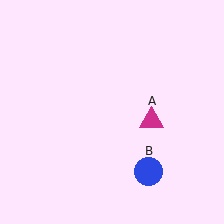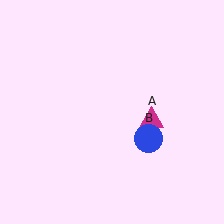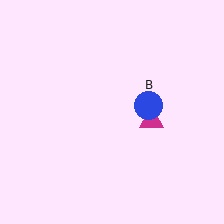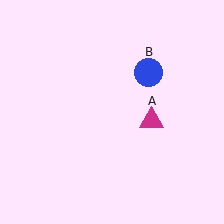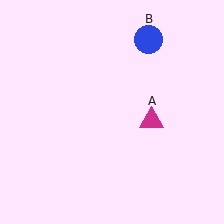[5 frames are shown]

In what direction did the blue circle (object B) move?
The blue circle (object B) moved up.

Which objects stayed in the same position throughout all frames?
Magenta triangle (object A) remained stationary.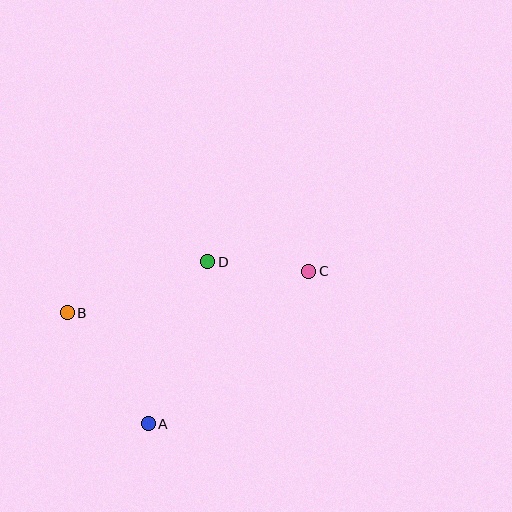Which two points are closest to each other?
Points C and D are closest to each other.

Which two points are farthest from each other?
Points B and C are farthest from each other.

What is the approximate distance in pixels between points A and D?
The distance between A and D is approximately 173 pixels.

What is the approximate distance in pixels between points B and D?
The distance between B and D is approximately 149 pixels.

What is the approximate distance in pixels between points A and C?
The distance between A and C is approximately 221 pixels.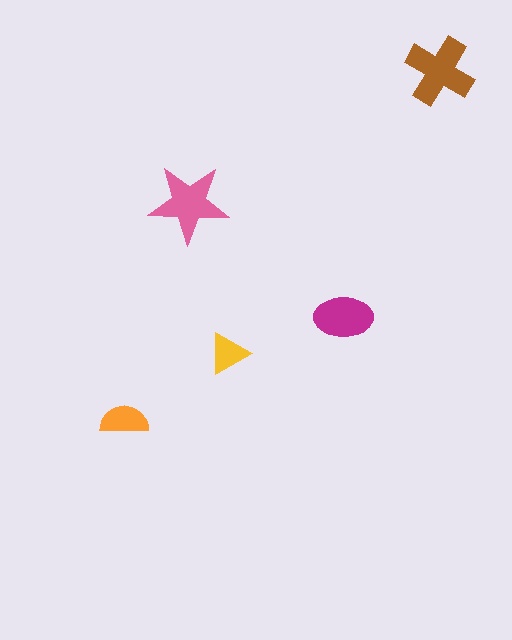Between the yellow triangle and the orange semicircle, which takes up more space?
The orange semicircle.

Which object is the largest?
The brown cross.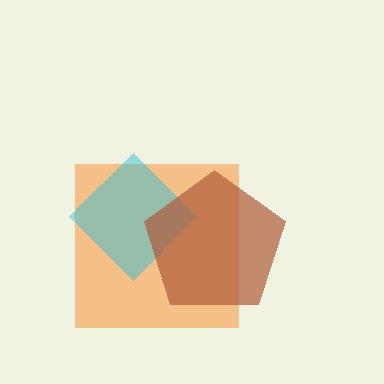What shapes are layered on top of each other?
The layered shapes are: an orange square, a cyan diamond, a brown pentagon.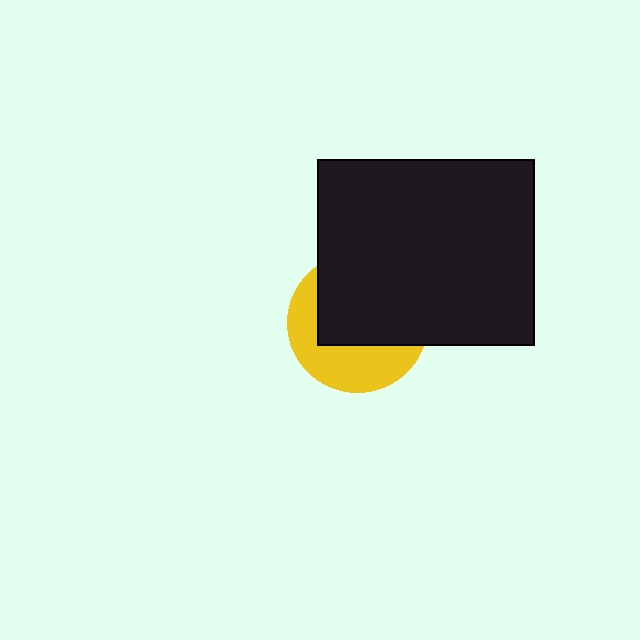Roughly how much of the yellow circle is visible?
A small part of it is visible (roughly 42%).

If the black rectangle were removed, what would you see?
You would see the complete yellow circle.